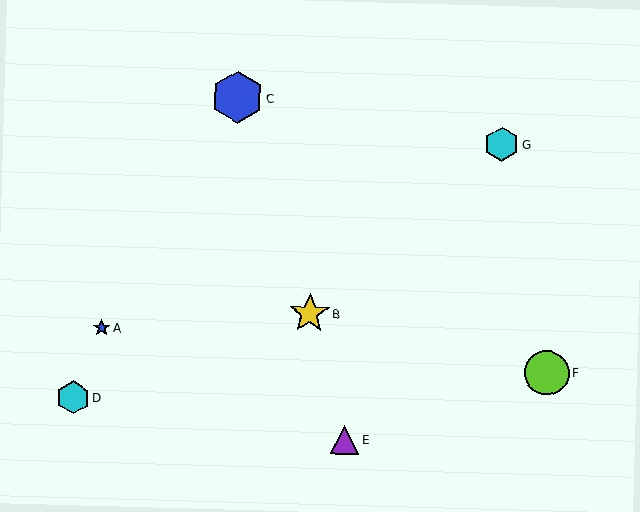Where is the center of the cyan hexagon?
The center of the cyan hexagon is at (73, 397).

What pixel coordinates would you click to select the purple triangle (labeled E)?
Click at (344, 440) to select the purple triangle E.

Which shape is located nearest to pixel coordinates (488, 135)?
The cyan hexagon (labeled G) at (502, 144) is nearest to that location.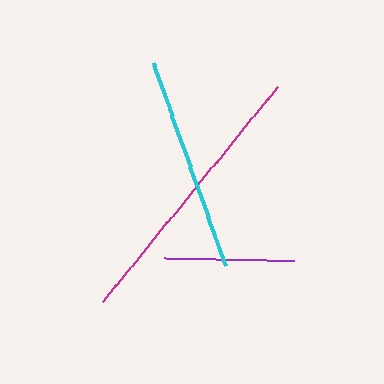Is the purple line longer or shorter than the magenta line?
The magenta line is longer than the purple line.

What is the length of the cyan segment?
The cyan segment is approximately 215 pixels long.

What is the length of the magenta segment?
The magenta segment is approximately 277 pixels long.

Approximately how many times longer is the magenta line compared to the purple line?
The magenta line is approximately 2.1 times the length of the purple line.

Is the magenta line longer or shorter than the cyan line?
The magenta line is longer than the cyan line.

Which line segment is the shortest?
The purple line is the shortest at approximately 130 pixels.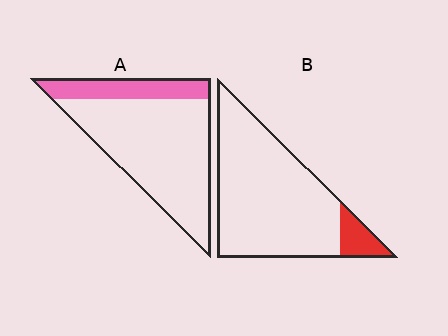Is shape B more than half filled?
No.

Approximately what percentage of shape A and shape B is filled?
A is approximately 20% and B is approximately 10%.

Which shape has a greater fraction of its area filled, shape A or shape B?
Shape A.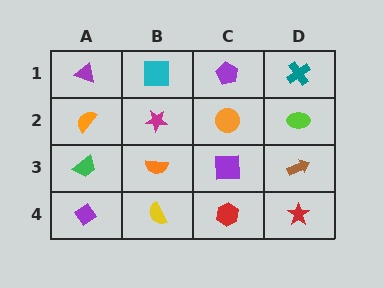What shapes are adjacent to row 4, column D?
A brown arrow (row 3, column D), a red hexagon (row 4, column C).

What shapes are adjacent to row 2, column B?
A cyan square (row 1, column B), an orange semicircle (row 3, column B), an orange semicircle (row 2, column A), an orange circle (row 2, column C).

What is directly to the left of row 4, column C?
A yellow semicircle.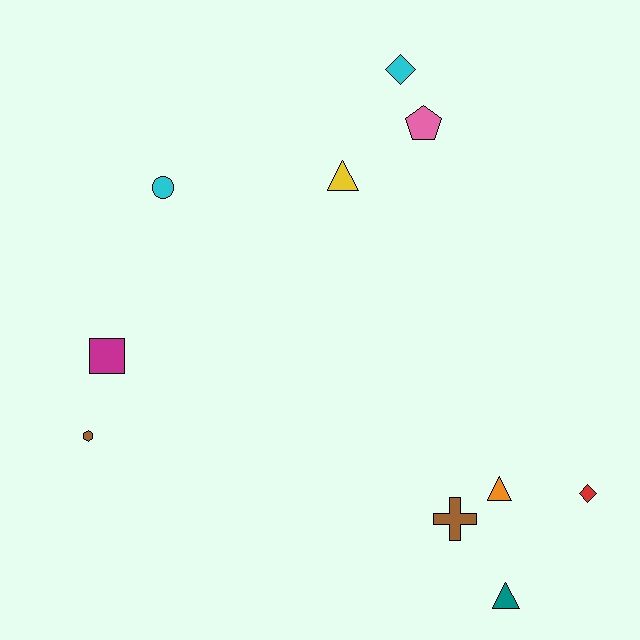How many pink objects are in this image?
There is 1 pink object.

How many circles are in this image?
There is 1 circle.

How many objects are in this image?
There are 10 objects.